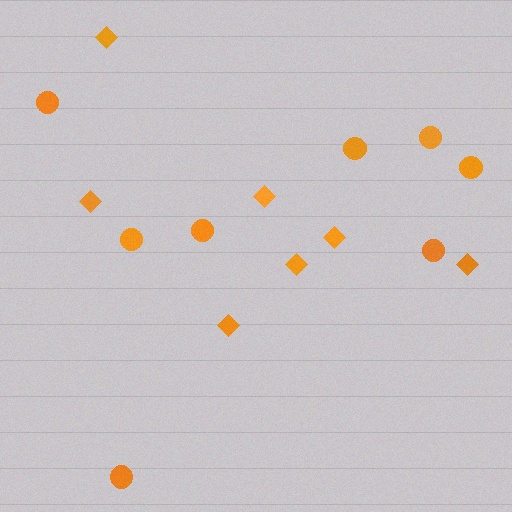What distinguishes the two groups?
There are 2 groups: one group of diamonds (7) and one group of circles (8).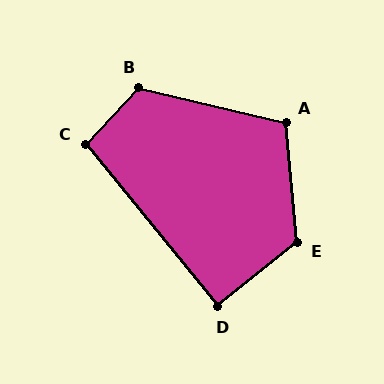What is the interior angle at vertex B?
Approximately 120 degrees (obtuse).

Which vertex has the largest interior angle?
E, at approximately 123 degrees.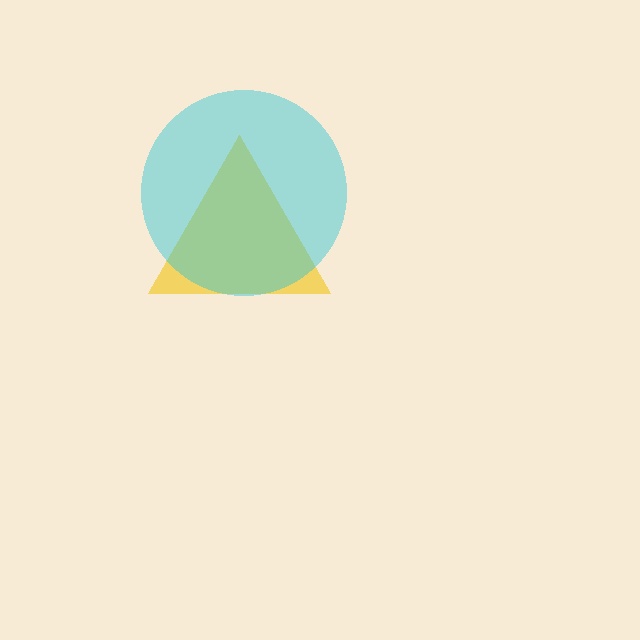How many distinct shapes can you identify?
There are 2 distinct shapes: a yellow triangle, a cyan circle.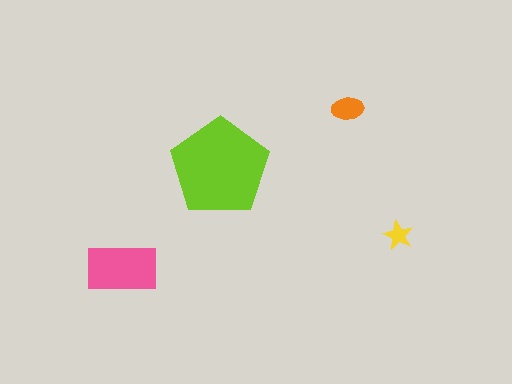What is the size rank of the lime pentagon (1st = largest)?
1st.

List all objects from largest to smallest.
The lime pentagon, the pink rectangle, the orange ellipse, the yellow star.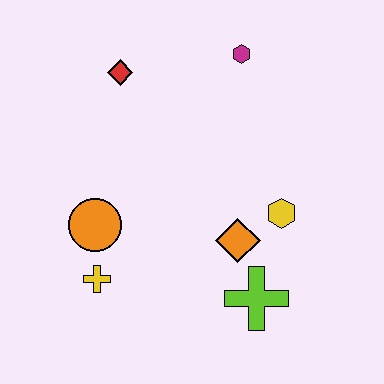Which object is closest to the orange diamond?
The yellow hexagon is closest to the orange diamond.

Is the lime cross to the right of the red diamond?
Yes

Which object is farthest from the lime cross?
The red diamond is farthest from the lime cross.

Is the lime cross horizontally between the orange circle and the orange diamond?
No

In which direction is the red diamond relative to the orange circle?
The red diamond is above the orange circle.